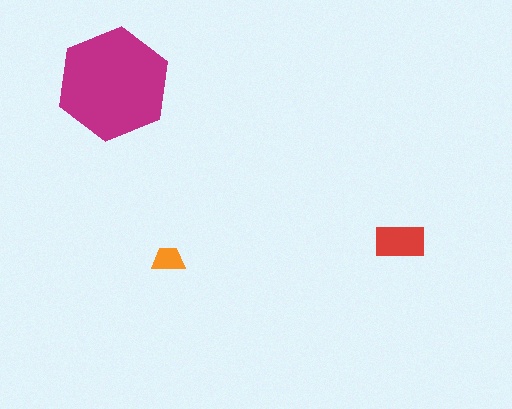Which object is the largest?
The magenta hexagon.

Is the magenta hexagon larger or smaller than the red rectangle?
Larger.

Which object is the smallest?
The orange trapezoid.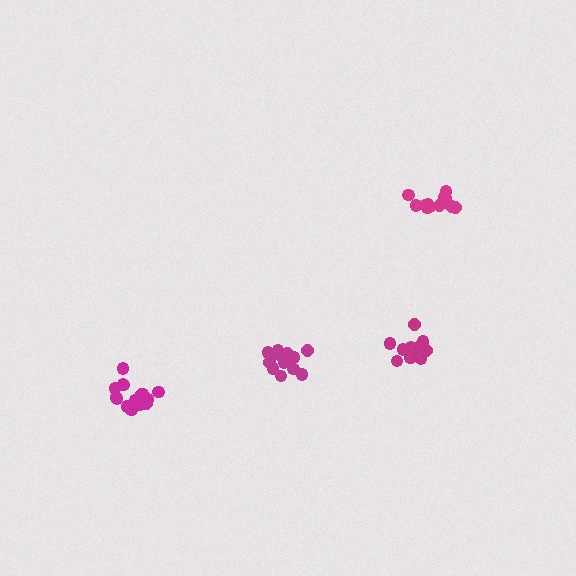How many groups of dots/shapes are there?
There are 4 groups.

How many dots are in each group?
Group 1: 15 dots, Group 2: 15 dots, Group 3: 17 dots, Group 4: 12 dots (59 total).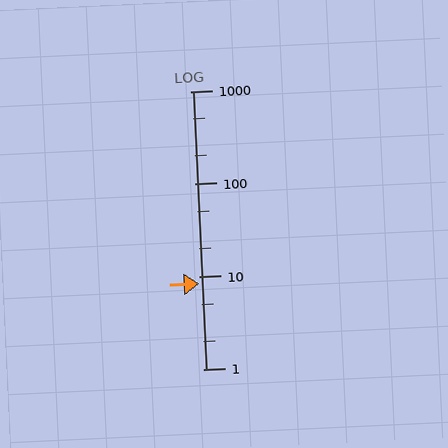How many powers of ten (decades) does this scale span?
The scale spans 3 decades, from 1 to 1000.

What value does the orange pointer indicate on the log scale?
The pointer indicates approximately 8.4.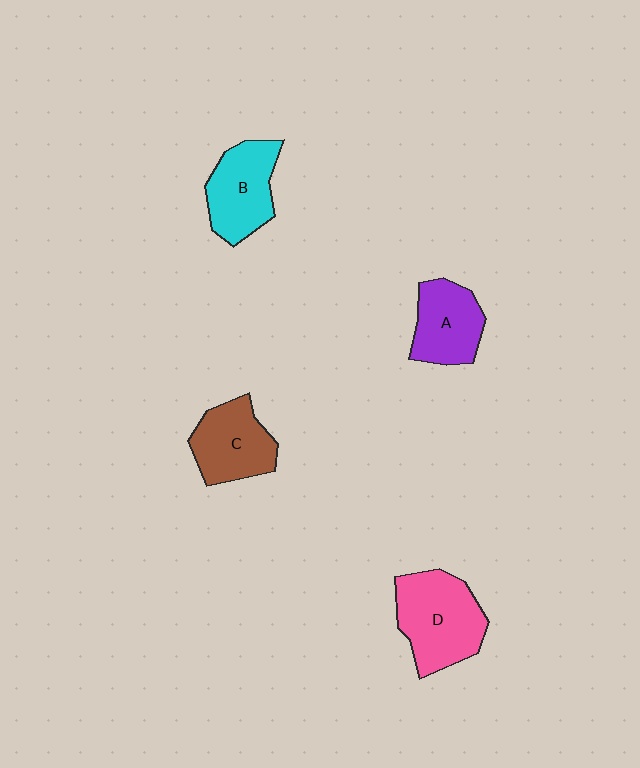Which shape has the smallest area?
Shape A (purple).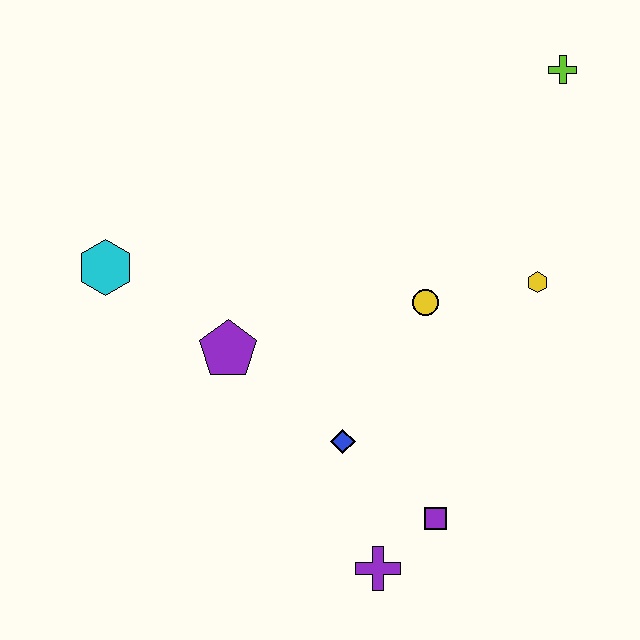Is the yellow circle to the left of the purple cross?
No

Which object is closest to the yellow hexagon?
The yellow circle is closest to the yellow hexagon.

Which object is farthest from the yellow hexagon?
The cyan hexagon is farthest from the yellow hexagon.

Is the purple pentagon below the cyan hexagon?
Yes